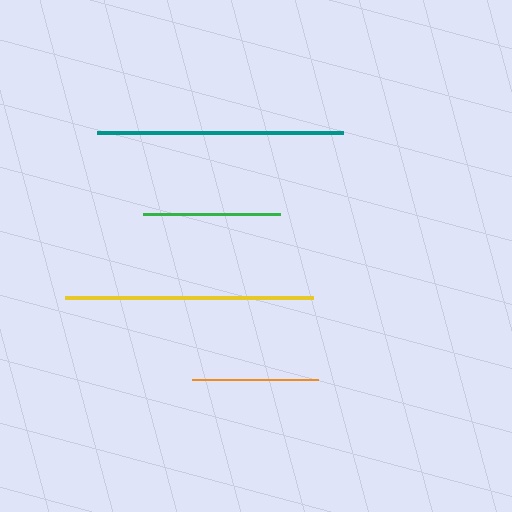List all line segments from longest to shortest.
From longest to shortest: yellow, teal, green, orange.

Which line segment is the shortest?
The orange line is the shortest at approximately 126 pixels.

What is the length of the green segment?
The green segment is approximately 137 pixels long.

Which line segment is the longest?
The yellow line is the longest at approximately 248 pixels.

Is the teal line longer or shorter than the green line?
The teal line is longer than the green line.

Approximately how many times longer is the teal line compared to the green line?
The teal line is approximately 1.8 times the length of the green line.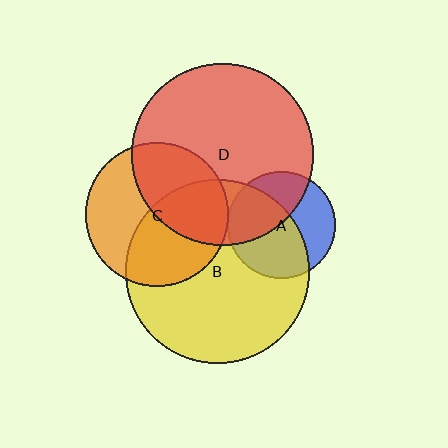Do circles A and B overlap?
Yes.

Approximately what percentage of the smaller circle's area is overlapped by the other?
Approximately 60%.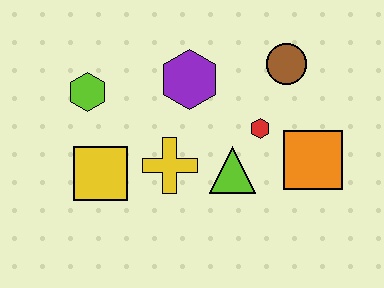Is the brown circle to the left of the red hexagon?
No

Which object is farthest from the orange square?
The lime hexagon is farthest from the orange square.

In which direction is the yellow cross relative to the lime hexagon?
The yellow cross is to the right of the lime hexagon.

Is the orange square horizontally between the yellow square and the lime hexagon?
No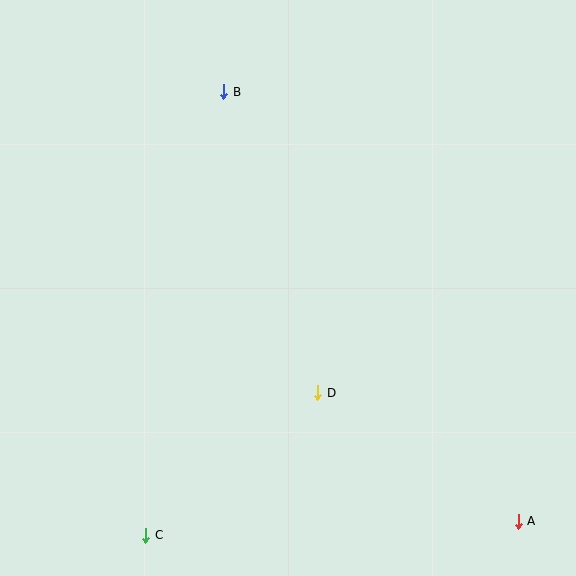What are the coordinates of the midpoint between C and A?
The midpoint between C and A is at (332, 528).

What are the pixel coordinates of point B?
Point B is at (224, 92).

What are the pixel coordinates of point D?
Point D is at (318, 393).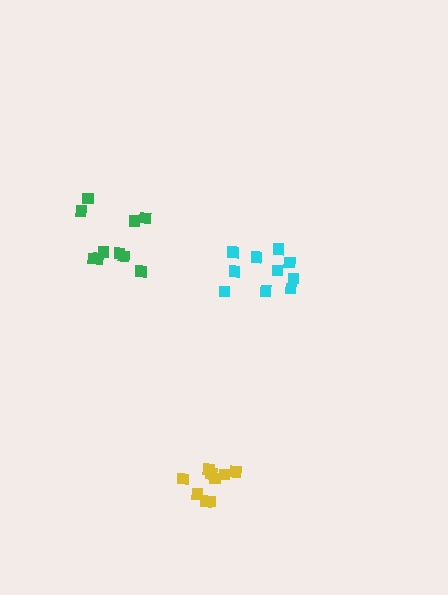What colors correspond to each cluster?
The clusters are colored: yellow, green, cyan.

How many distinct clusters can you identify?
There are 3 distinct clusters.